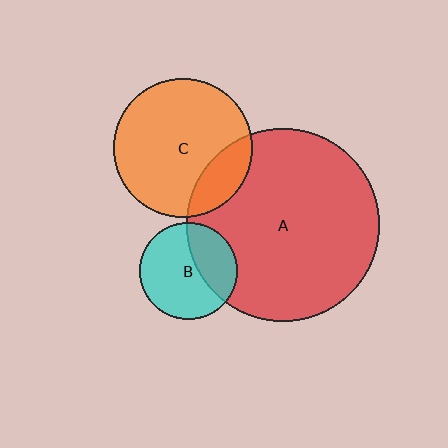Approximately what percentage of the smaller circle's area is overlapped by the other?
Approximately 20%.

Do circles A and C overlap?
Yes.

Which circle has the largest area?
Circle A (red).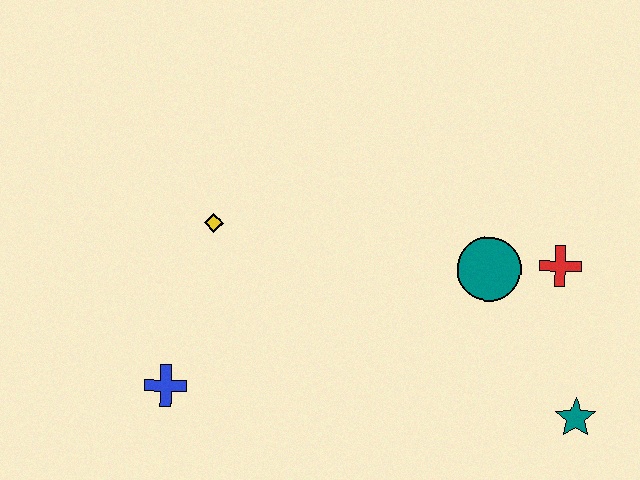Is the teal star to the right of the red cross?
Yes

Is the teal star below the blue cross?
Yes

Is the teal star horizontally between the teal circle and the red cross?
No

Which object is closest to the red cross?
The teal circle is closest to the red cross.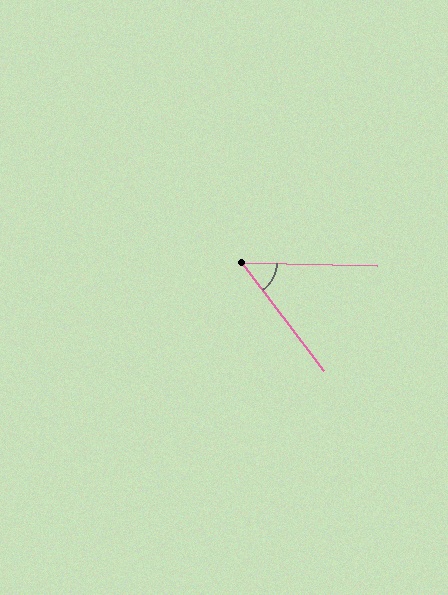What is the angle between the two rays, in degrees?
Approximately 52 degrees.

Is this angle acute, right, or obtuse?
It is acute.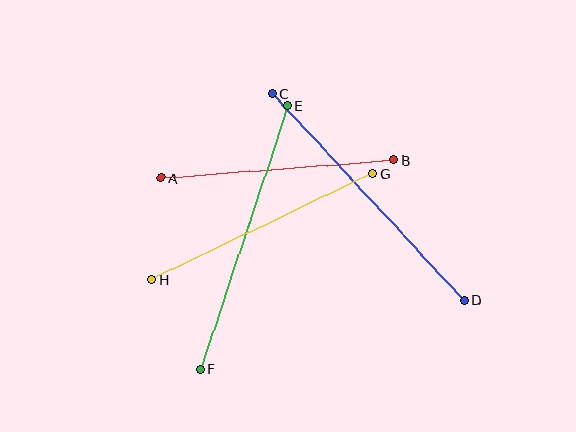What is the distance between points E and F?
The distance is approximately 277 pixels.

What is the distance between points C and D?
The distance is approximately 283 pixels.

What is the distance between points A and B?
The distance is approximately 233 pixels.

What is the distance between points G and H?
The distance is approximately 245 pixels.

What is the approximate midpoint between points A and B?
The midpoint is at approximately (277, 169) pixels.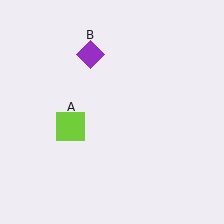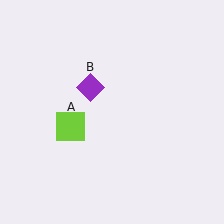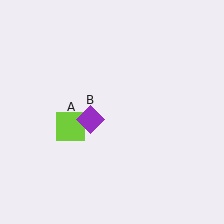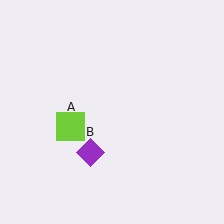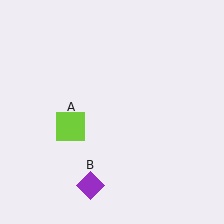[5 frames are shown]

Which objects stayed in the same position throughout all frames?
Lime square (object A) remained stationary.